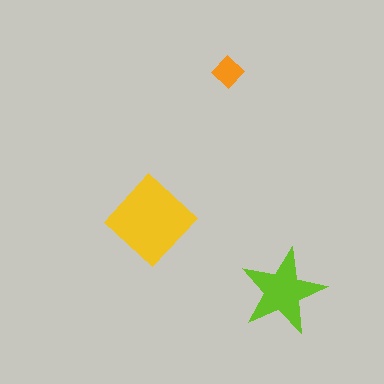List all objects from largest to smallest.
The yellow diamond, the lime star, the orange diamond.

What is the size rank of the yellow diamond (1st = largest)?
1st.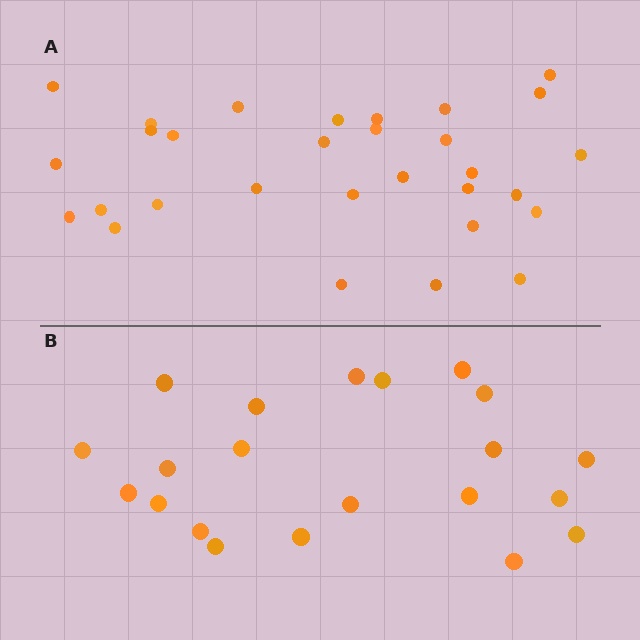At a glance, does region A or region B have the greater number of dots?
Region A (the top region) has more dots.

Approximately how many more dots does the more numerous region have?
Region A has roughly 8 or so more dots than region B.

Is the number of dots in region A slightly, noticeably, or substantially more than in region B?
Region A has noticeably more, but not dramatically so. The ratio is roughly 1.4 to 1.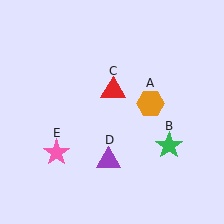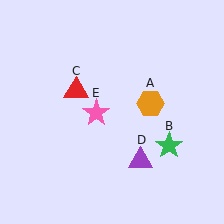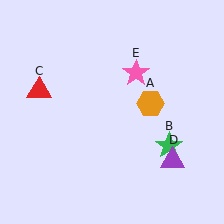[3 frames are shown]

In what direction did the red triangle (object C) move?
The red triangle (object C) moved left.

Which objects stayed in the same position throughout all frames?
Orange hexagon (object A) and green star (object B) remained stationary.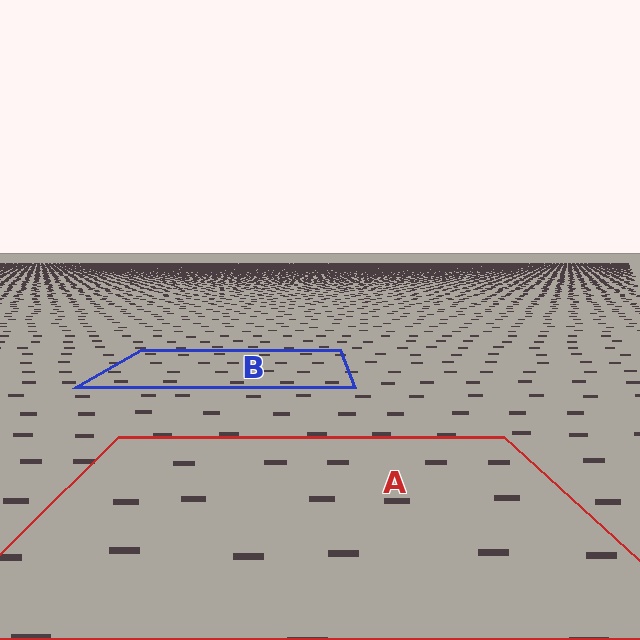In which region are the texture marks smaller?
The texture marks are smaller in region B, because it is farther away.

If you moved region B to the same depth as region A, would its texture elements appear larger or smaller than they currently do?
They would appear larger. At a closer depth, the same texture elements are projected at a bigger on-screen size.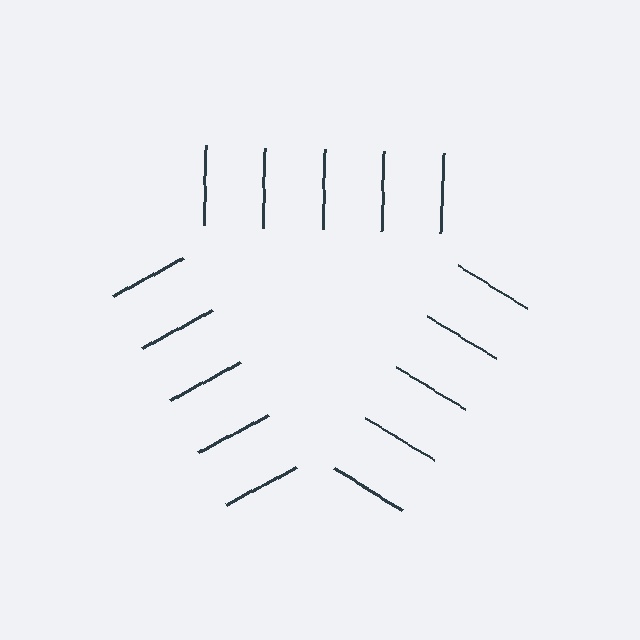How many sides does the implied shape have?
3 sides — the line-ends trace a triangle.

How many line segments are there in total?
15 — 5 along each of the 3 edges.